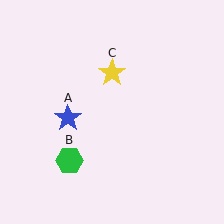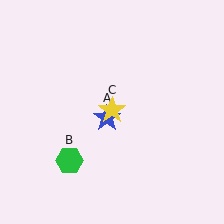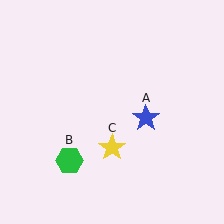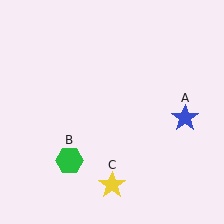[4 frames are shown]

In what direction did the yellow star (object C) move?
The yellow star (object C) moved down.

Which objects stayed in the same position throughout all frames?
Green hexagon (object B) remained stationary.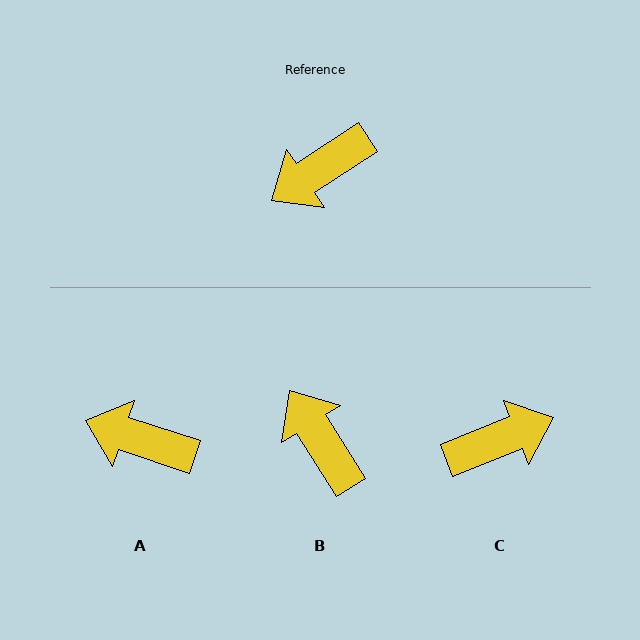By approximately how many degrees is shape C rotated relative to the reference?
Approximately 169 degrees counter-clockwise.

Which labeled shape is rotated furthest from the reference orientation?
C, about 169 degrees away.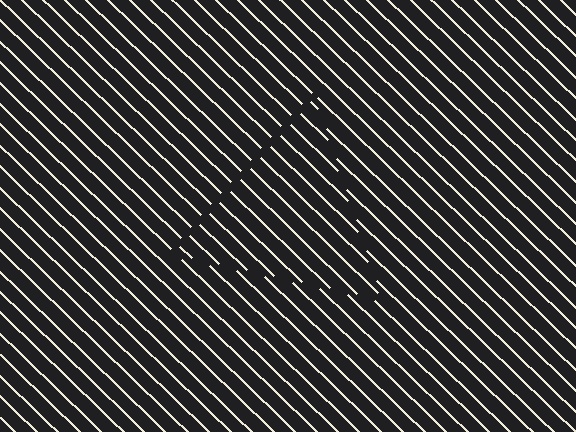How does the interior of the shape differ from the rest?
The interior of the shape contains the same grating, shifted by half a period — the contour is defined by the phase discontinuity where line-ends from the inner and outer gratings abut.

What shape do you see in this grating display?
An illusory triangle. The interior of the shape contains the same grating, shifted by half a period — the contour is defined by the phase discontinuity where line-ends from the inner and outer gratings abut.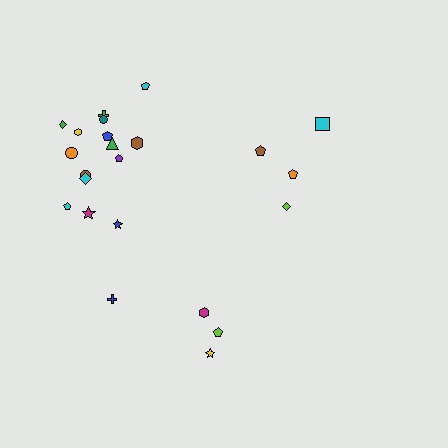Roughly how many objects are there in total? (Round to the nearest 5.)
Roughly 25 objects in total.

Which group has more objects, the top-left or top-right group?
The top-left group.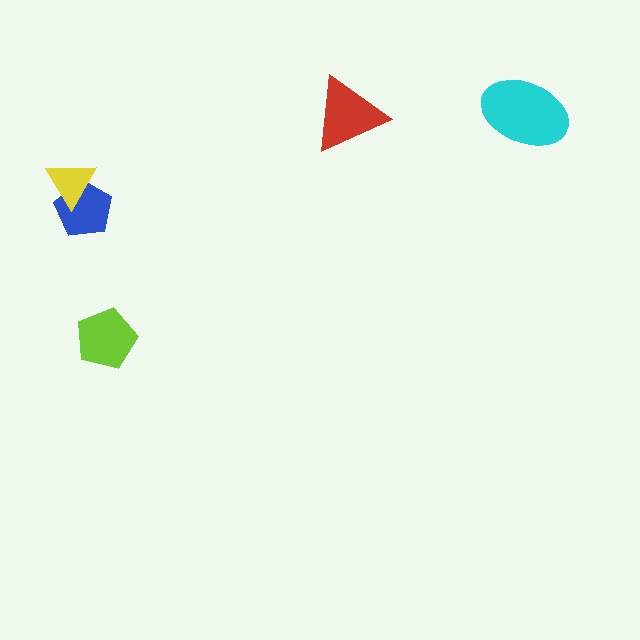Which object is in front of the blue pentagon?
The yellow triangle is in front of the blue pentagon.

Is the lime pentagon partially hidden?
No, no other shape covers it.